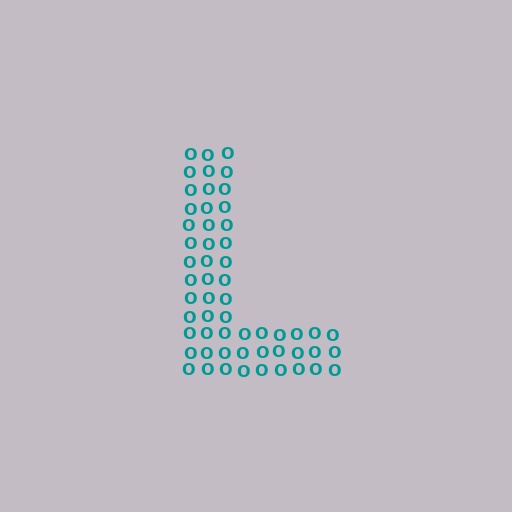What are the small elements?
The small elements are letter O's.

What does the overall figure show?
The overall figure shows the letter L.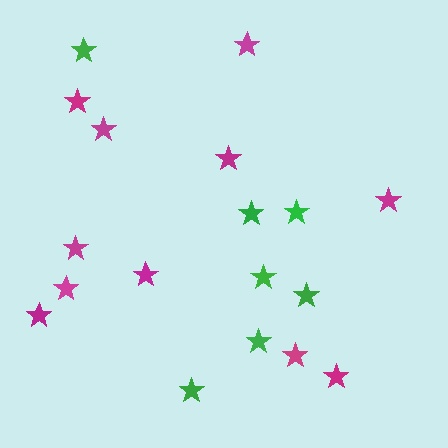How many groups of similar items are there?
There are 2 groups: one group of green stars (7) and one group of magenta stars (11).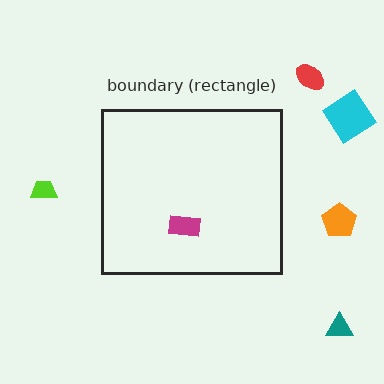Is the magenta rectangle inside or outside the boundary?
Inside.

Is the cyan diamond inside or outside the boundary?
Outside.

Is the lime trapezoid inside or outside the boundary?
Outside.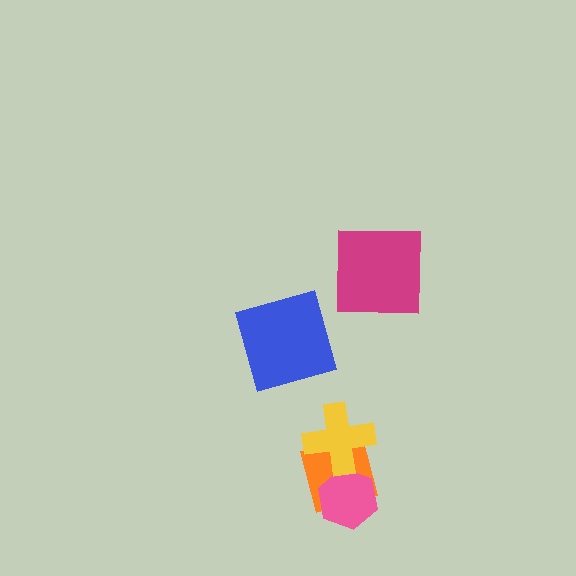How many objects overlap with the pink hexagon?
2 objects overlap with the pink hexagon.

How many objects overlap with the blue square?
0 objects overlap with the blue square.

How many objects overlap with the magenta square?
0 objects overlap with the magenta square.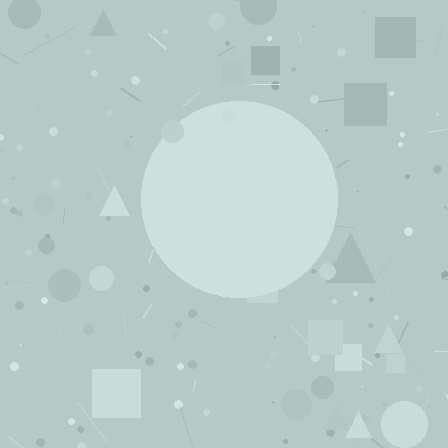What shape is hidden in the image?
A circle is hidden in the image.